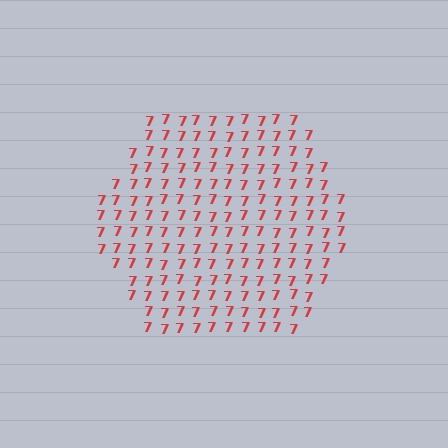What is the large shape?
The large shape is a hexagon.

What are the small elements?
The small elements are digit 7's.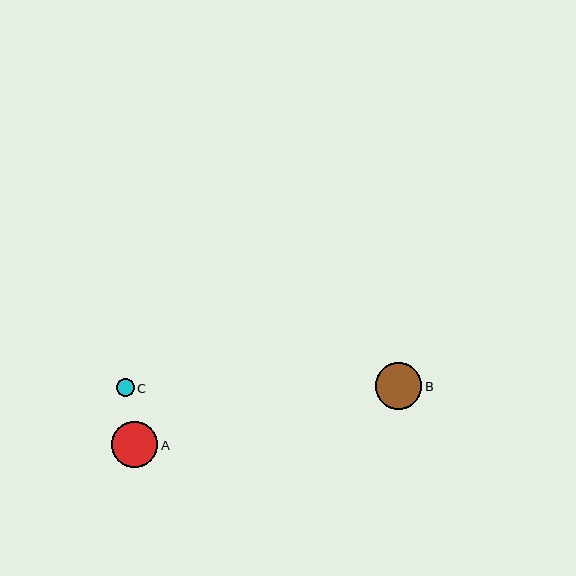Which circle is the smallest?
Circle C is the smallest with a size of approximately 18 pixels.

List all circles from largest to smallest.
From largest to smallest: B, A, C.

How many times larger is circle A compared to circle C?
Circle A is approximately 2.5 times the size of circle C.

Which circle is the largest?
Circle B is the largest with a size of approximately 47 pixels.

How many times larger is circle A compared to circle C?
Circle A is approximately 2.5 times the size of circle C.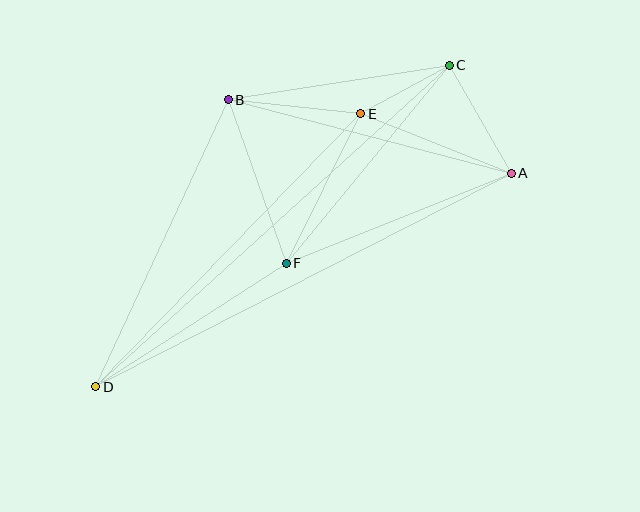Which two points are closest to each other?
Points C and E are closest to each other.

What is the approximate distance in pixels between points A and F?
The distance between A and F is approximately 242 pixels.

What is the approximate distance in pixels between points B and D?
The distance between B and D is approximately 316 pixels.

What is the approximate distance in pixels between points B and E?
The distance between B and E is approximately 133 pixels.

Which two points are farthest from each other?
Points C and D are farthest from each other.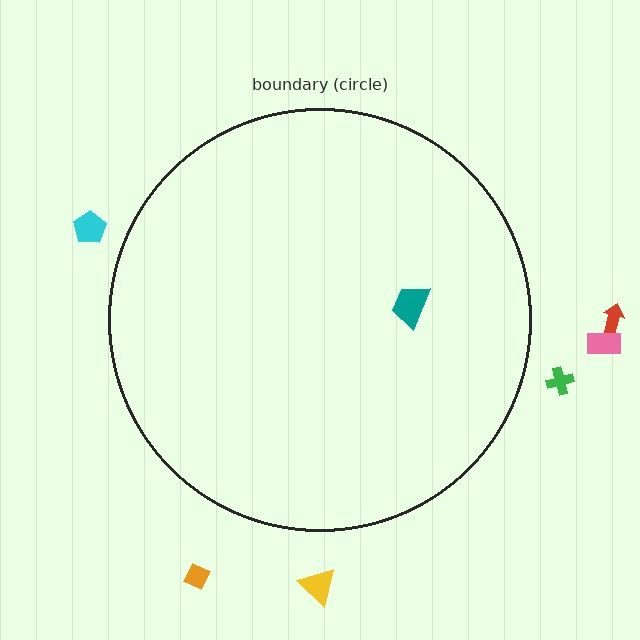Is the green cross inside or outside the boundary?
Outside.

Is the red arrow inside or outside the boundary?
Outside.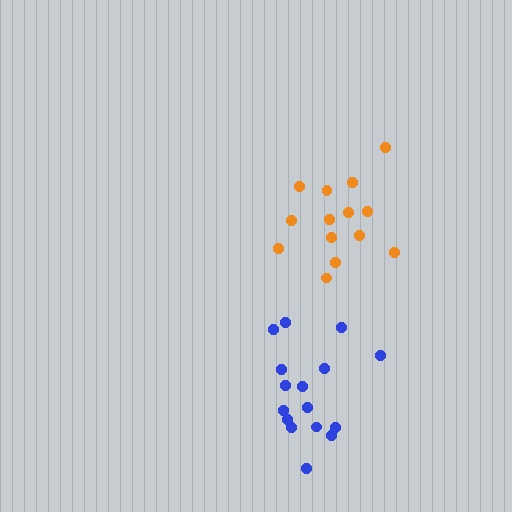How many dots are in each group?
Group 1: 14 dots, Group 2: 16 dots (30 total).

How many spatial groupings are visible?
There are 2 spatial groupings.